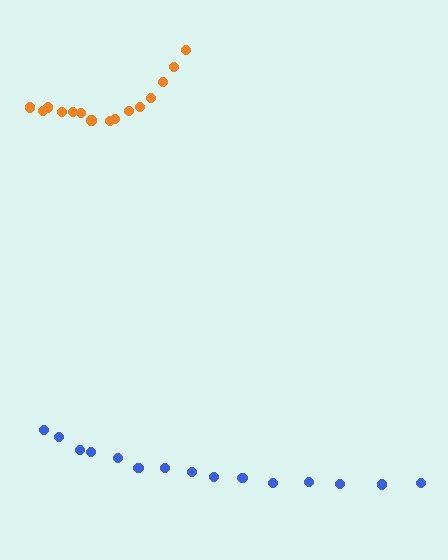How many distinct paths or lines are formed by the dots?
There are 2 distinct paths.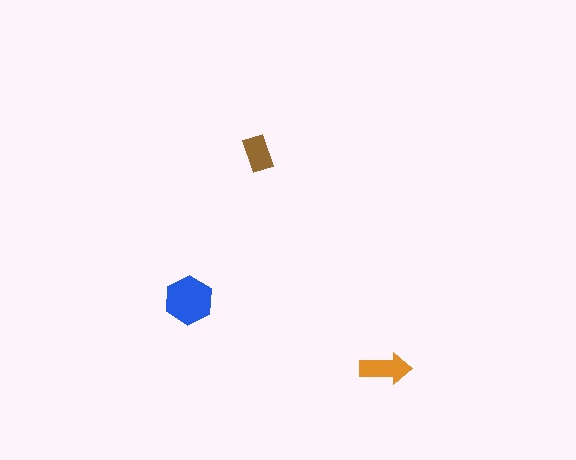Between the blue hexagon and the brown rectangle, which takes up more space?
The blue hexagon.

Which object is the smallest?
The brown rectangle.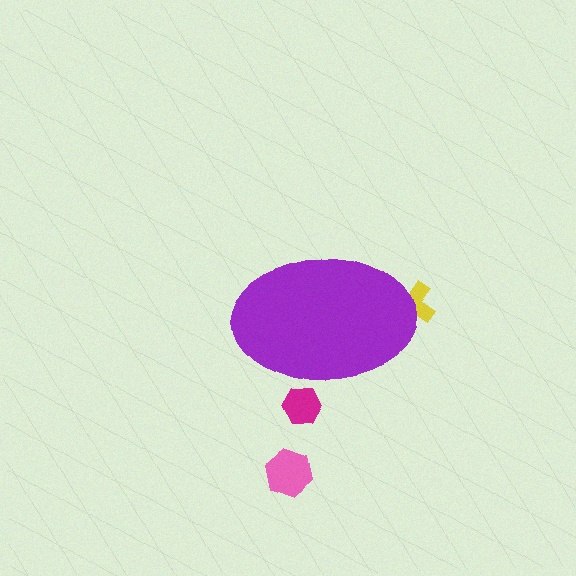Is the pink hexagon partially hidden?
No, the pink hexagon is fully visible.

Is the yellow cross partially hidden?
Yes, the yellow cross is partially hidden behind the purple ellipse.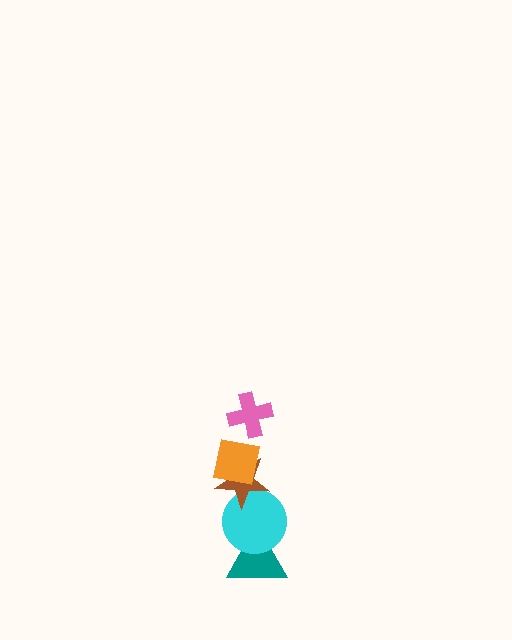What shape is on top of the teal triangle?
The cyan circle is on top of the teal triangle.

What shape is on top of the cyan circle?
The brown star is on top of the cyan circle.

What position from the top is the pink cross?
The pink cross is 1st from the top.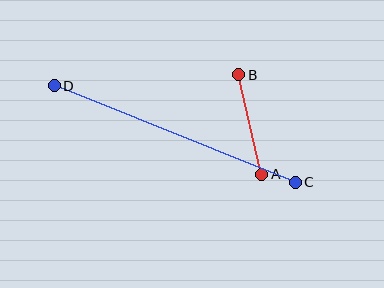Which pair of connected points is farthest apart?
Points C and D are farthest apart.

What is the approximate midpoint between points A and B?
The midpoint is at approximately (250, 124) pixels.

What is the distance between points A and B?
The distance is approximately 102 pixels.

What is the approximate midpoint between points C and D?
The midpoint is at approximately (175, 134) pixels.